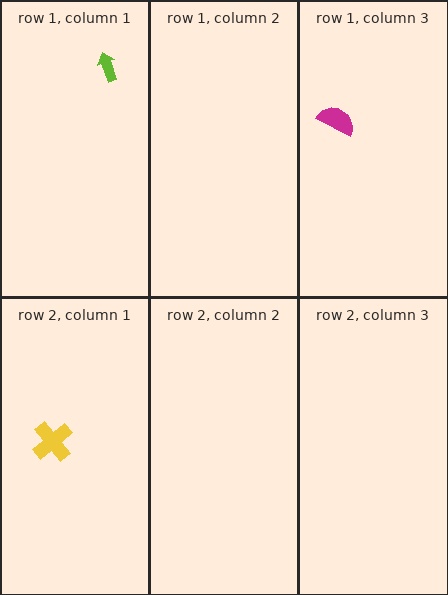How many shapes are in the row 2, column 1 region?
1.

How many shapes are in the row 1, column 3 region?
1.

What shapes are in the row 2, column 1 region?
The yellow cross.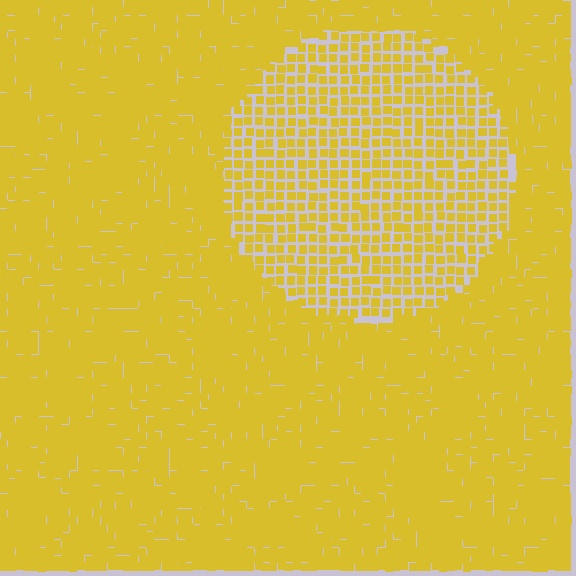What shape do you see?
I see a circle.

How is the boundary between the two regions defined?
The boundary is defined by a change in element density (approximately 1.9x ratio). All elements are the same color, size, and shape.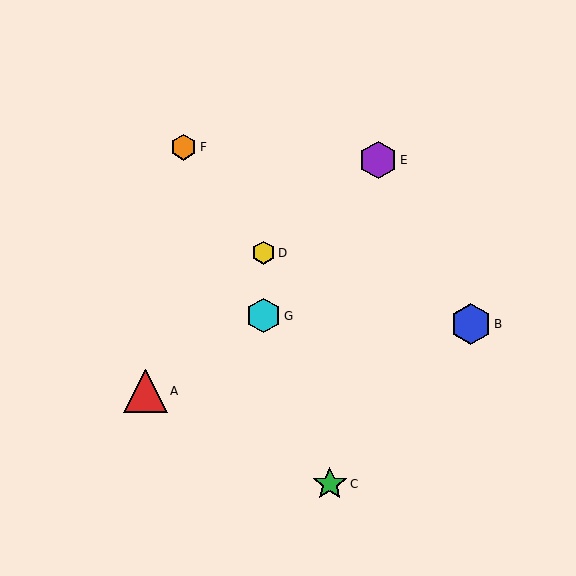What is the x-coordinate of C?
Object C is at x≈330.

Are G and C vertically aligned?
No, G is at x≈264 and C is at x≈330.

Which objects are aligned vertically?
Objects D, G are aligned vertically.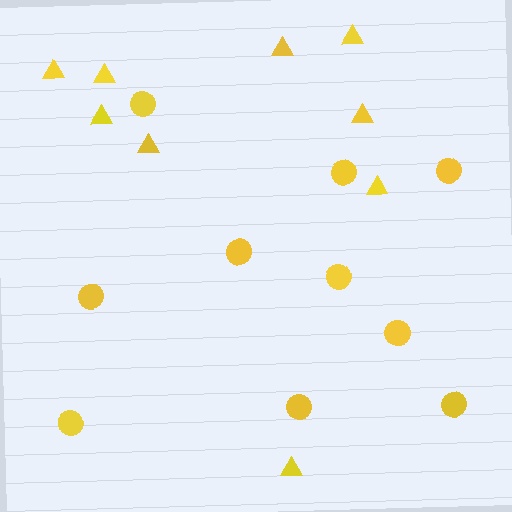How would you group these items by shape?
There are 2 groups: one group of triangles (9) and one group of circles (10).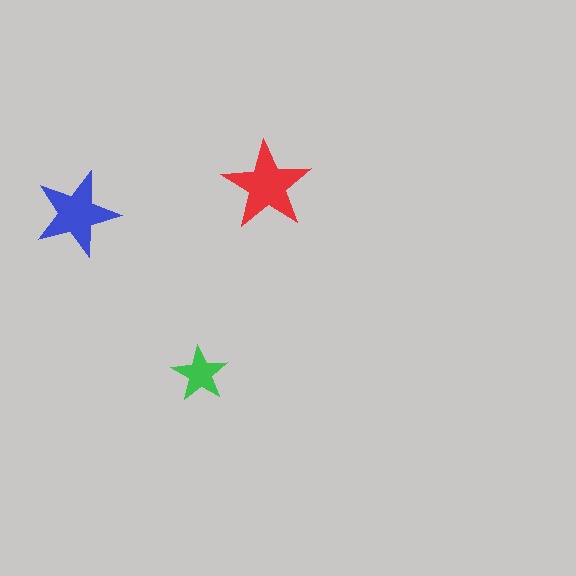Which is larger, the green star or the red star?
The red one.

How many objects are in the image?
There are 3 objects in the image.